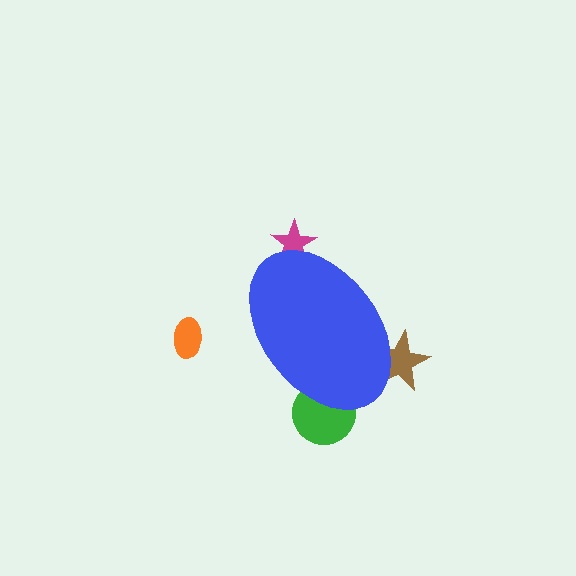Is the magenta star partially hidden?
Yes, the magenta star is partially hidden behind the blue ellipse.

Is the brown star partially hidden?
Yes, the brown star is partially hidden behind the blue ellipse.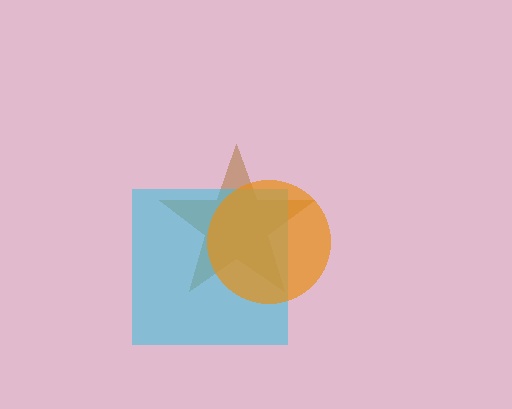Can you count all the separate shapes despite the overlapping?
Yes, there are 3 separate shapes.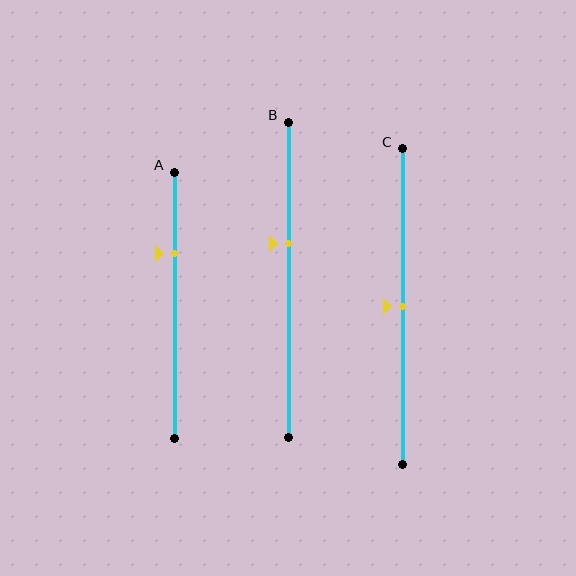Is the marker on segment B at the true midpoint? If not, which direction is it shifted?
No, the marker on segment B is shifted upward by about 12% of the segment length.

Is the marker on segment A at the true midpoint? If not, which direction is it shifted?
No, the marker on segment A is shifted upward by about 20% of the segment length.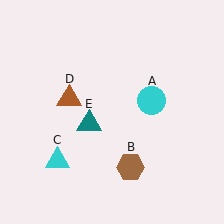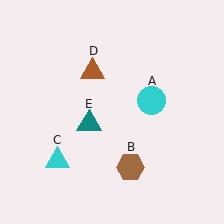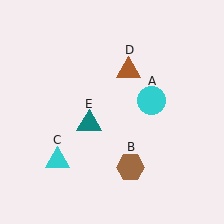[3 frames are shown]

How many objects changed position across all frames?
1 object changed position: brown triangle (object D).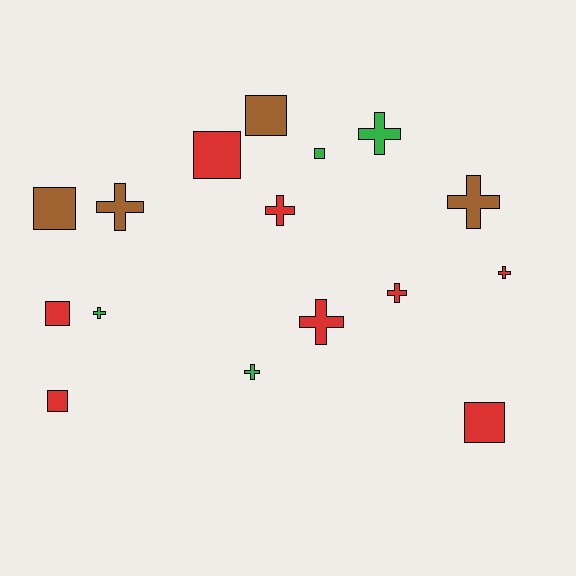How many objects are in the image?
There are 16 objects.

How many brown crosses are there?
There are 2 brown crosses.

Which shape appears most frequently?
Cross, with 9 objects.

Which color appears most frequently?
Red, with 8 objects.